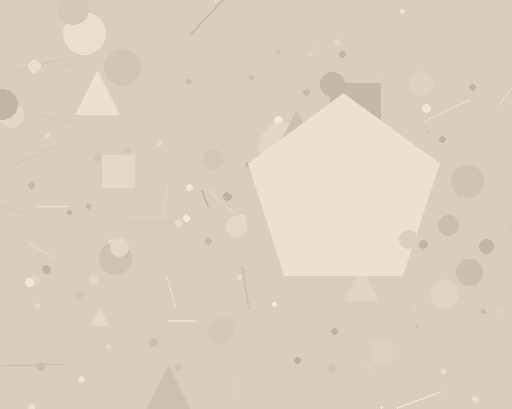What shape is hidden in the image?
A pentagon is hidden in the image.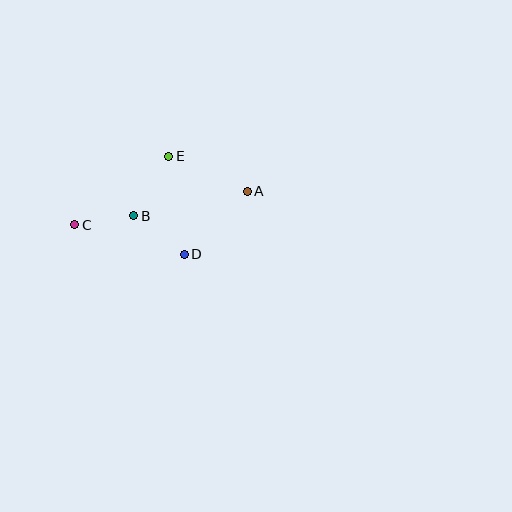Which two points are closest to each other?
Points B and C are closest to each other.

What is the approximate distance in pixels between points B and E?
The distance between B and E is approximately 69 pixels.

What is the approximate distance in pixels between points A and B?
The distance between A and B is approximately 116 pixels.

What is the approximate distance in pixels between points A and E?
The distance between A and E is approximately 86 pixels.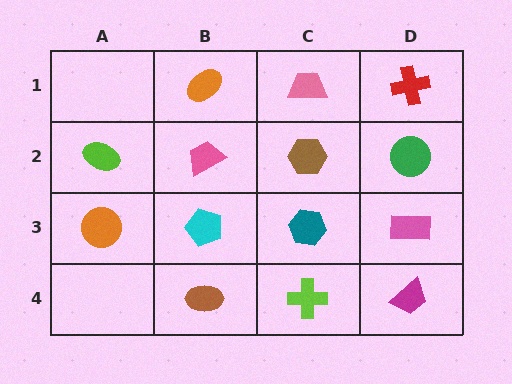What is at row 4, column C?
A lime cross.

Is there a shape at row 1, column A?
No, that cell is empty.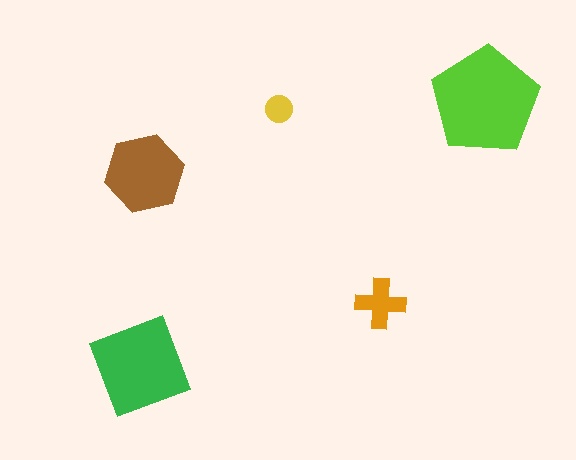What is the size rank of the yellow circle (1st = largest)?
5th.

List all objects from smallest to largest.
The yellow circle, the orange cross, the brown hexagon, the green square, the lime pentagon.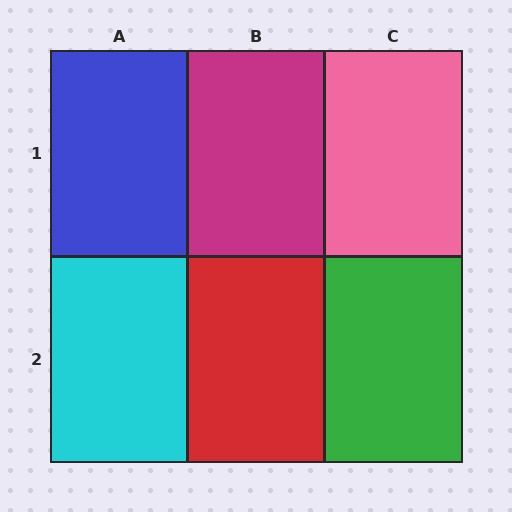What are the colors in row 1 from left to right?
Blue, magenta, pink.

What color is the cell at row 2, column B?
Red.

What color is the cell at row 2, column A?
Cyan.